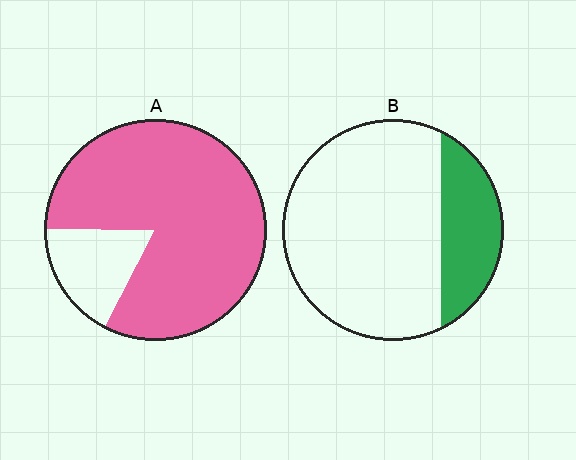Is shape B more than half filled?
No.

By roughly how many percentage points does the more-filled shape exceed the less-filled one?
By roughly 60 percentage points (A over B).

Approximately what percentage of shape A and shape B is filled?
A is approximately 85% and B is approximately 25%.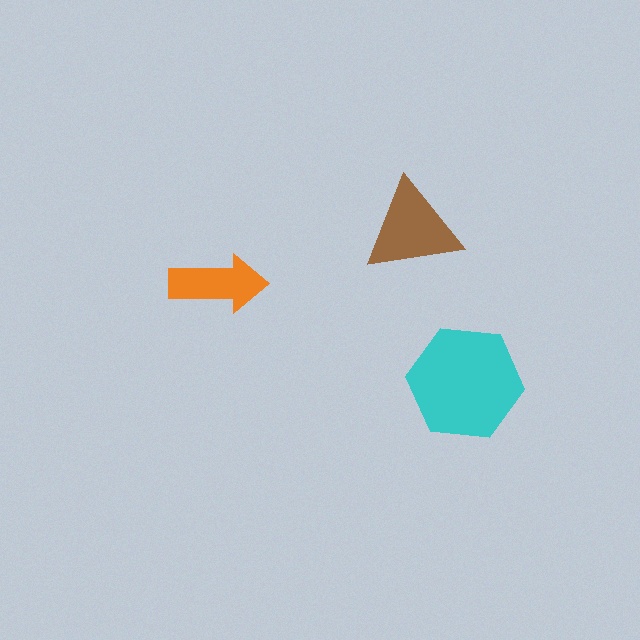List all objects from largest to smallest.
The cyan hexagon, the brown triangle, the orange arrow.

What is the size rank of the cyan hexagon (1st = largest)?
1st.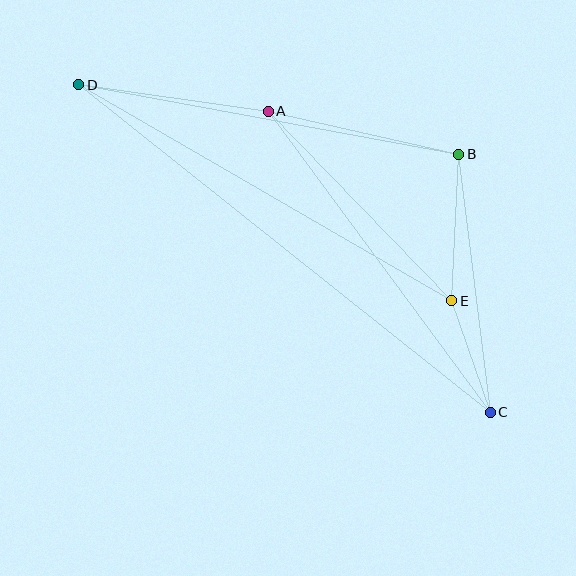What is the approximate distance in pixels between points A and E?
The distance between A and E is approximately 264 pixels.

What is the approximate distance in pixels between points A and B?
The distance between A and B is approximately 196 pixels.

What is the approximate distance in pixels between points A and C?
The distance between A and C is approximately 375 pixels.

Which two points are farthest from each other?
Points C and D are farthest from each other.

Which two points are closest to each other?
Points C and E are closest to each other.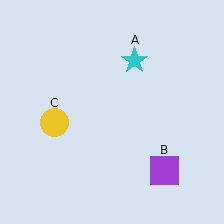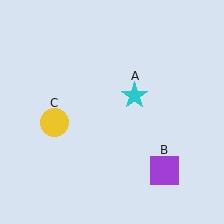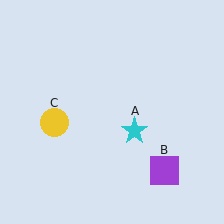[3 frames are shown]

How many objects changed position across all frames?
1 object changed position: cyan star (object A).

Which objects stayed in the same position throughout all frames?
Purple square (object B) and yellow circle (object C) remained stationary.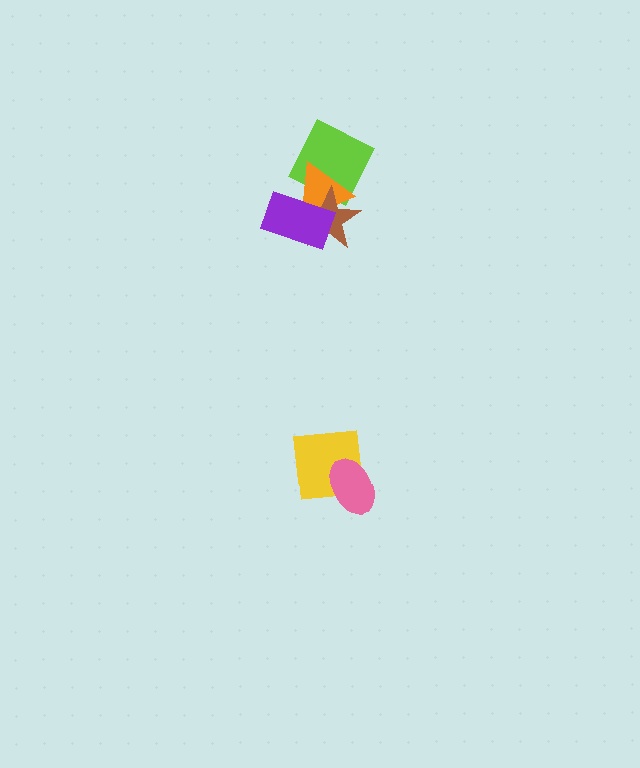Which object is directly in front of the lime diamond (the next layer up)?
The orange triangle is directly in front of the lime diamond.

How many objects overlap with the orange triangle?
3 objects overlap with the orange triangle.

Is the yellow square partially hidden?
Yes, it is partially covered by another shape.